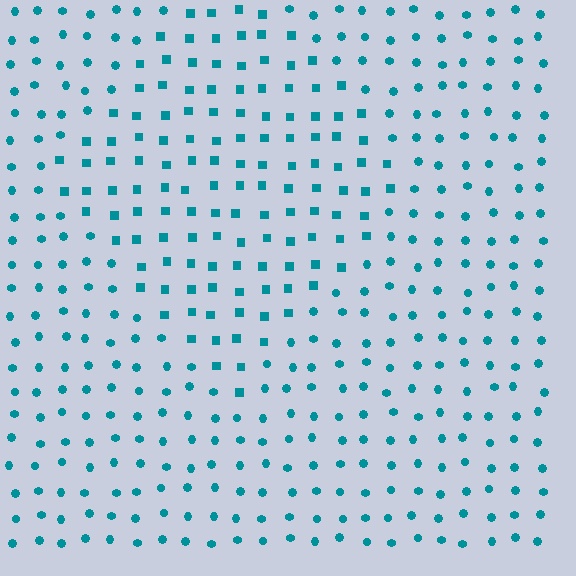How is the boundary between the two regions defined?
The boundary is defined by a change in element shape: squares inside vs. circles outside. All elements share the same color and spacing.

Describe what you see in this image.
The image is filled with small teal elements arranged in a uniform grid. A diamond-shaped region contains squares, while the surrounding area contains circles. The boundary is defined purely by the change in element shape.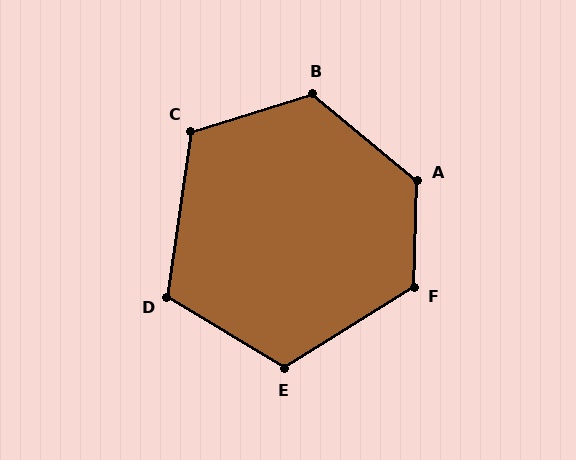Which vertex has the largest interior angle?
A, at approximately 128 degrees.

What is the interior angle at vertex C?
Approximately 115 degrees (obtuse).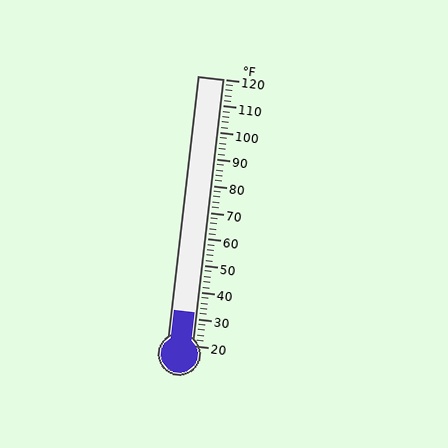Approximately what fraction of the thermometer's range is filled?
The thermometer is filled to approximately 10% of its range.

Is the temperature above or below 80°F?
The temperature is below 80°F.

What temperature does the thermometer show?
The thermometer shows approximately 32°F.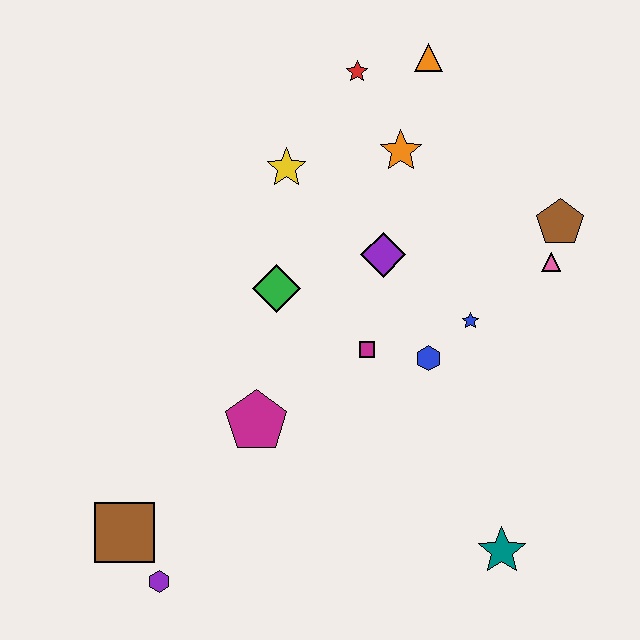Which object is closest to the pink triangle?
The brown pentagon is closest to the pink triangle.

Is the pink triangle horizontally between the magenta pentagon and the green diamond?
No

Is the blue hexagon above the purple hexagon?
Yes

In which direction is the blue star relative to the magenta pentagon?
The blue star is to the right of the magenta pentagon.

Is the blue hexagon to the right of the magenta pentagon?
Yes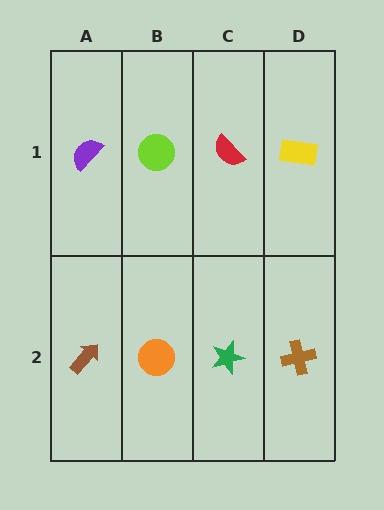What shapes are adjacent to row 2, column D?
A yellow rectangle (row 1, column D), a green star (row 2, column C).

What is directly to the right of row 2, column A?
An orange circle.